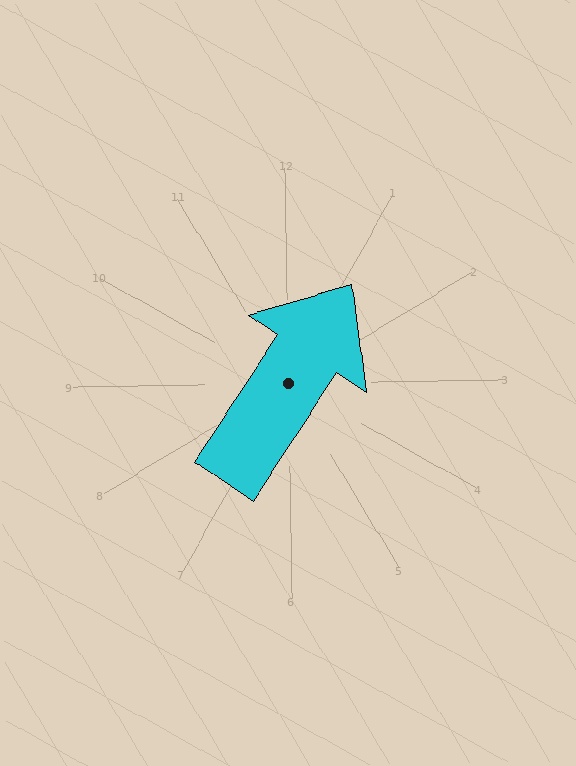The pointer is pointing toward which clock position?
Roughly 1 o'clock.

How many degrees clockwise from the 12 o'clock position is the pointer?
Approximately 34 degrees.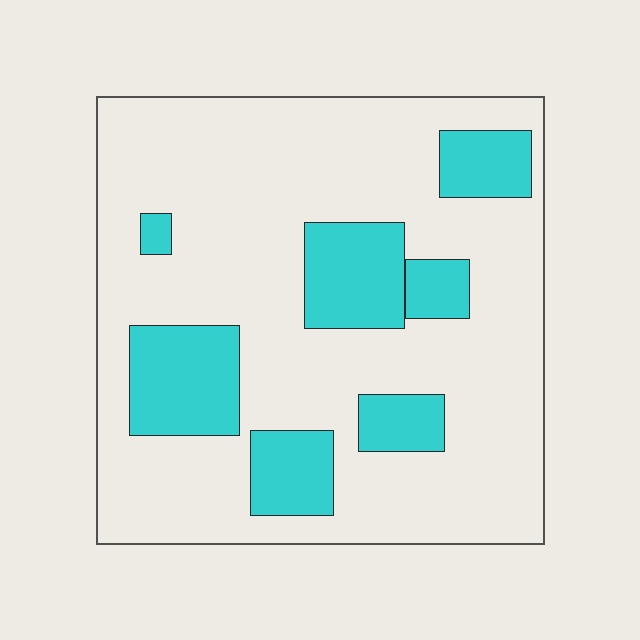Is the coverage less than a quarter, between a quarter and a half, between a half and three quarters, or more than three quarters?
Less than a quarter.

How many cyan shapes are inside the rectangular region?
7.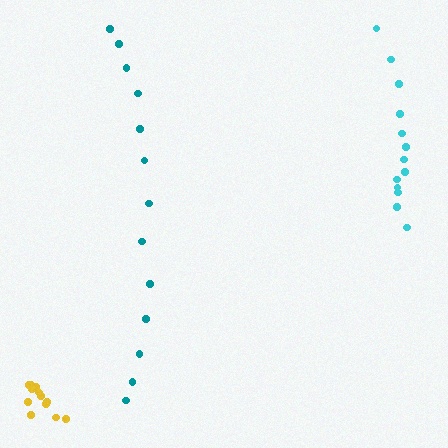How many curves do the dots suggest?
There are 3 distinct paths.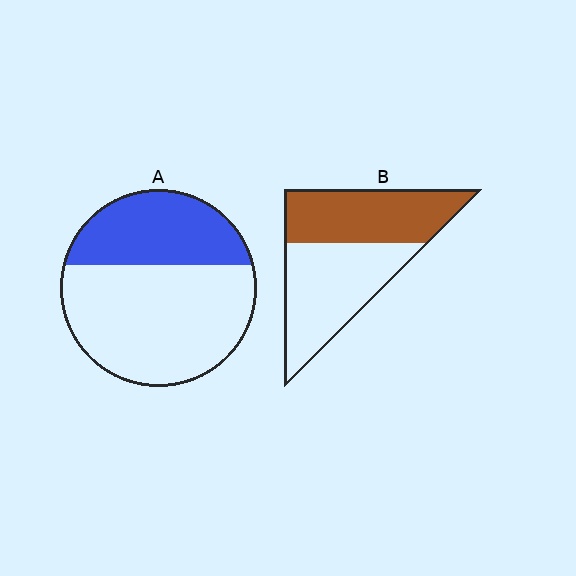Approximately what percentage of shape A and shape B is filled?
A is approximately 35% and B is approximately 45%.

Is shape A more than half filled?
No.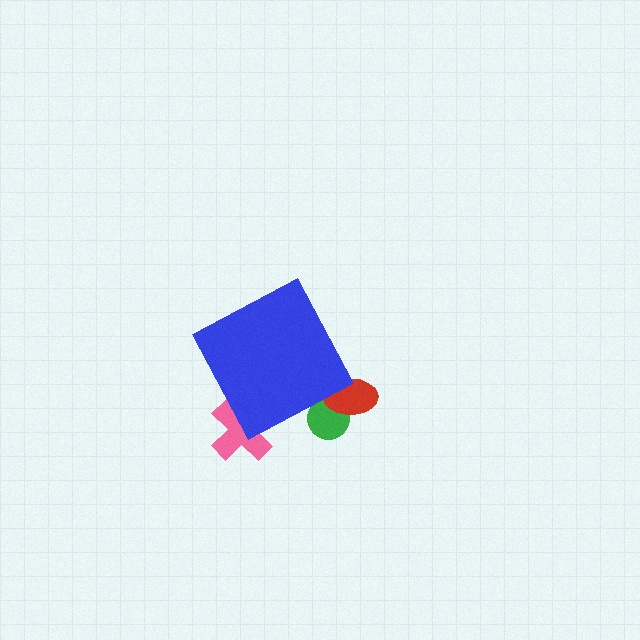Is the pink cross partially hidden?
Yes, the pink cross is partially hidden behind the blue diamond.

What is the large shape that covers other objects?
A blue diamond.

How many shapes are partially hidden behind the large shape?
3 shapes are partially hidden.